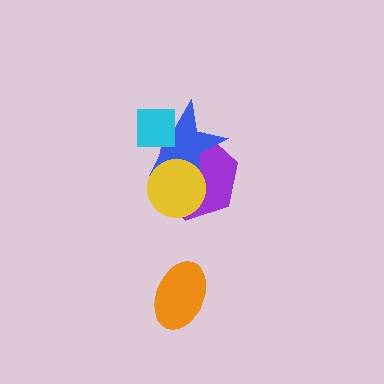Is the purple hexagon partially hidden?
Yes, it is partially covered by another shape.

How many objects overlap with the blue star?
3 objects overlap with the blue star.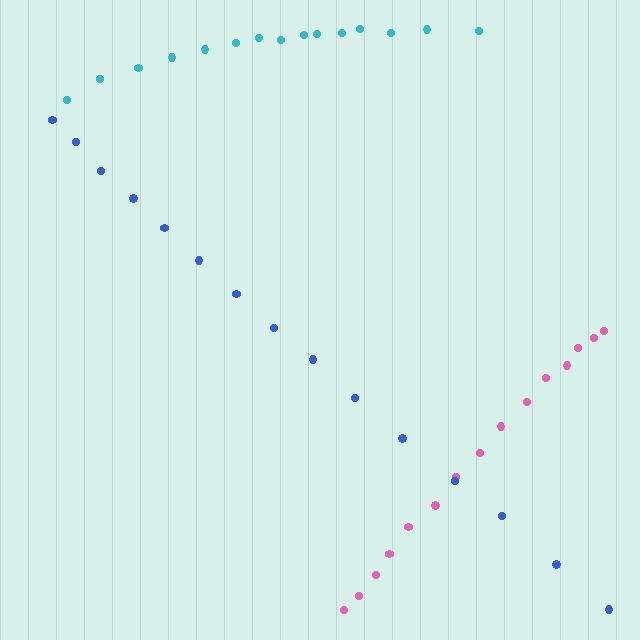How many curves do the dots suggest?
There are 3 distinct paths.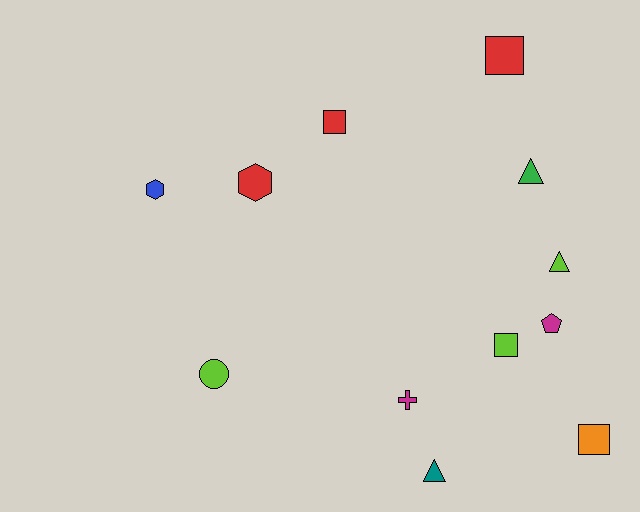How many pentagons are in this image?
There is 1 pentagon.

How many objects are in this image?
There are 12 objects.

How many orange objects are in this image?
There is 1 orange object.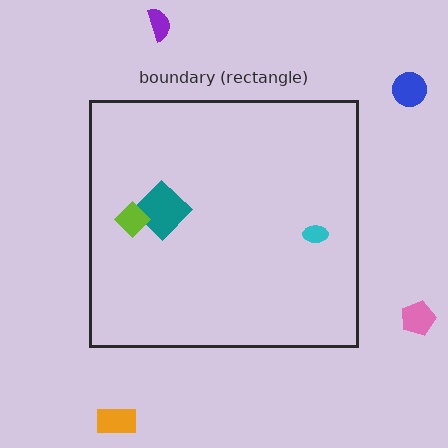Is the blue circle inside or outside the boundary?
Outside.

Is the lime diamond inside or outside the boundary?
Inside.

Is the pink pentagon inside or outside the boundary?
Outside.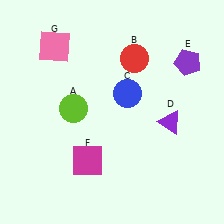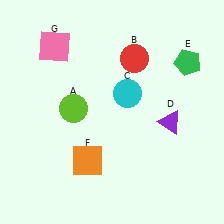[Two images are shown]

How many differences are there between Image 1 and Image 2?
There are 3 differences between the two images.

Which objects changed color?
C changed from blue to cyan. E changed from purple to green. F changed from magenta to orange.